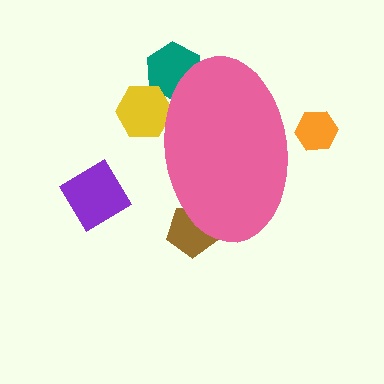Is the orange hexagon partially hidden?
Yes, the orange hexagon is partially hidden behind the pink ellipse.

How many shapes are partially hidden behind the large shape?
4 shapes are partially hidden.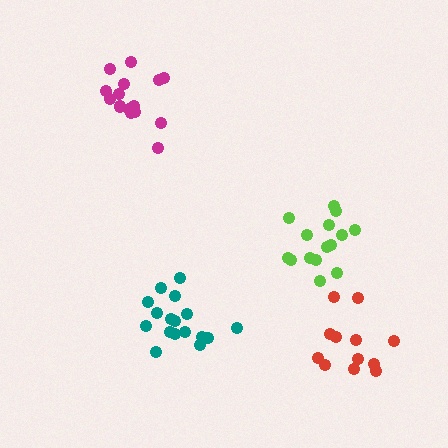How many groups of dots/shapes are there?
There are 4 groups.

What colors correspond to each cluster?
The clusters are colored: lime, red, teal, magenta.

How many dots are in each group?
Group 1: 15 dots, Group 2: 12 dots, Group 3: 17 dots, Group 4: 16 dots (60 total).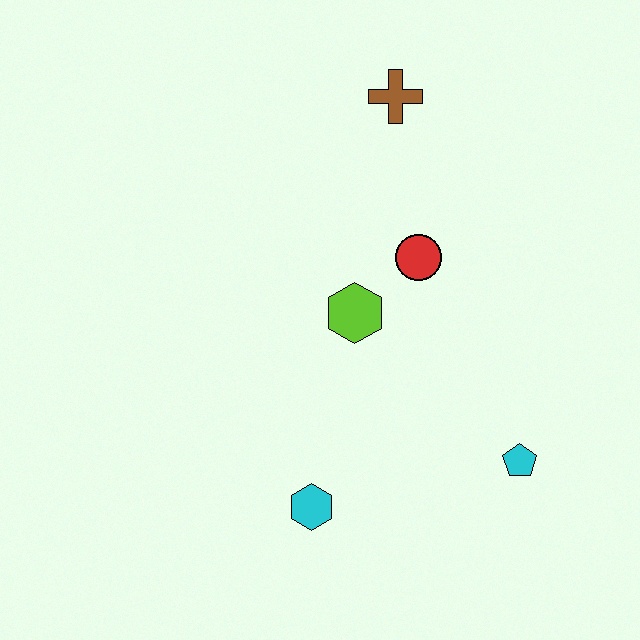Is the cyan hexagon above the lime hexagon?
No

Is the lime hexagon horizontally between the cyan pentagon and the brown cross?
No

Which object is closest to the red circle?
The lime hexagon is closest to the red circle.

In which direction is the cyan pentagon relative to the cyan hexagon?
The cyan pentagon is to the right of the cyan hexagon.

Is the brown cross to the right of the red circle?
No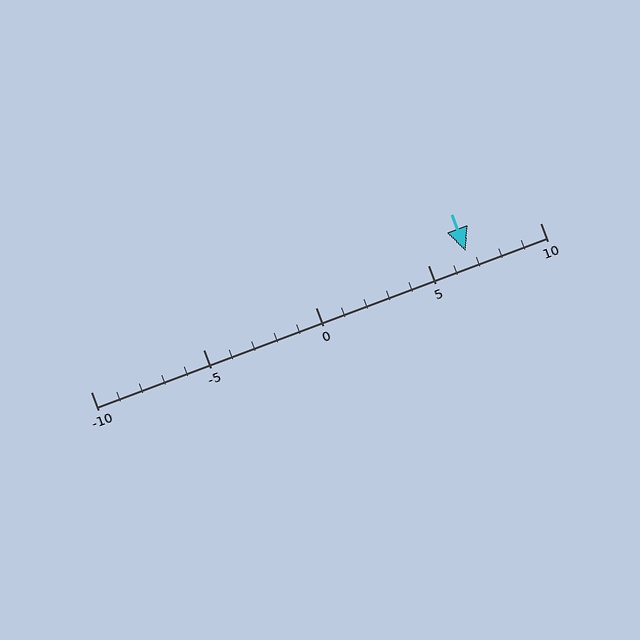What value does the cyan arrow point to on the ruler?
The cyan arrow points to approximately 7.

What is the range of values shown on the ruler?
The ruler shows values from -10 to 10.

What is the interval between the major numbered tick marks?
The major tick marks are spaced 5 units apart.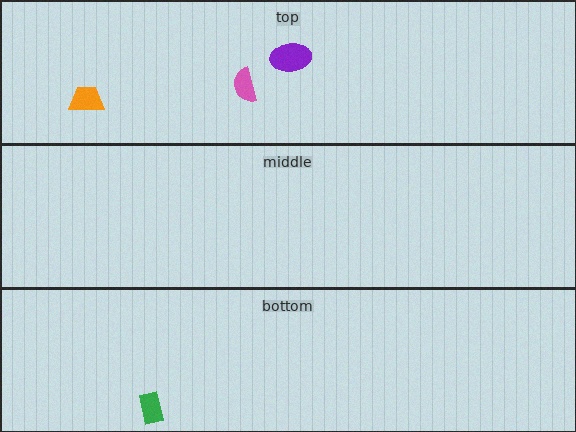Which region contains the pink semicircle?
The top region.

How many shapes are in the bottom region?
1.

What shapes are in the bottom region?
The green rectangle.